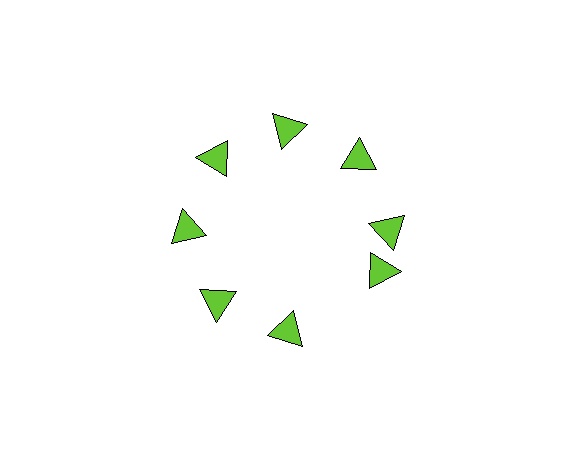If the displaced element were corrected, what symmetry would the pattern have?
It would have 8-fold rotational symmetry — the pattern would map onto itself every 45 degrees.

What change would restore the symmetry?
The symmetry would be restored by rotating it back into even spacing with its neighbors so that all 8 triangles sit at equal angles and equal distance from the center.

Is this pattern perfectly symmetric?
No. The 8 lime triangles are arranged in a ring, but one element near the 4 o'clock position is rotated out of alignment along the ring, breaking the 8-fold rotational symmetry.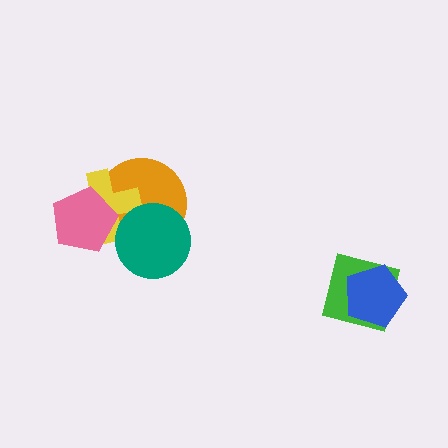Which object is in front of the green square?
The blue pentagon is in front of the green square.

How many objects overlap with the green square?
1 object overlaps with the green square.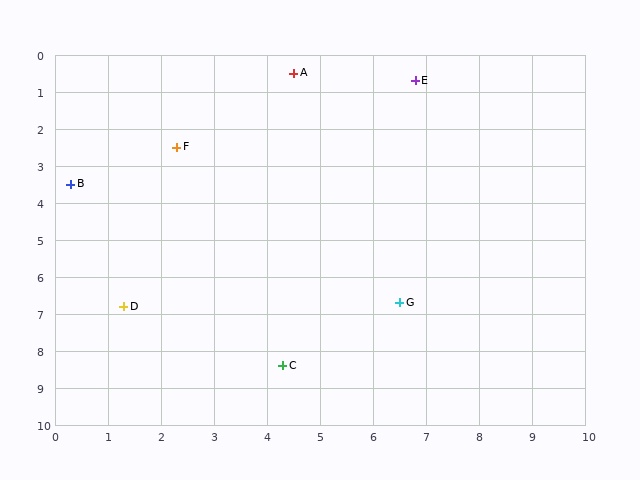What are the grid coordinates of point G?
Point G is at approximately (6.5, 6.7).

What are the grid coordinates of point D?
Point D is at approximately (1.3, 6.8).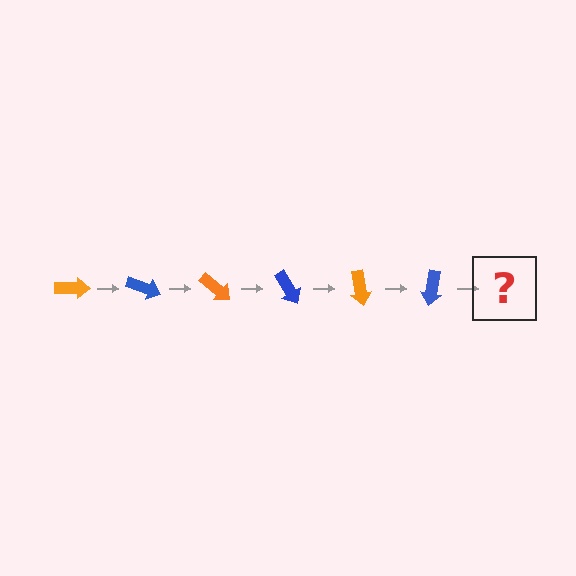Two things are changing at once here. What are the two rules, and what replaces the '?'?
The two rules are that it rotates 20 degrees each step and the color cycles through orange and blue. The '?' should be an orange arrow, rotated 120 degrees from the start.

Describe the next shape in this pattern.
It should be an orange arrow, rotated 120 degrees from the start.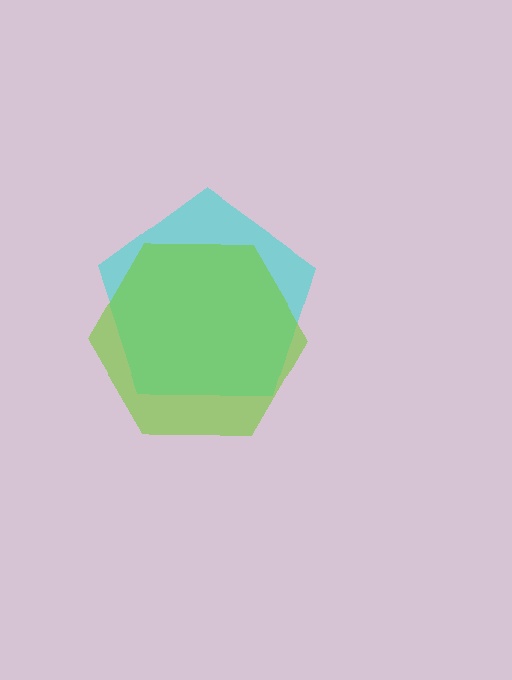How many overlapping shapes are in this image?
There are 2 overlapping shapes in the image.